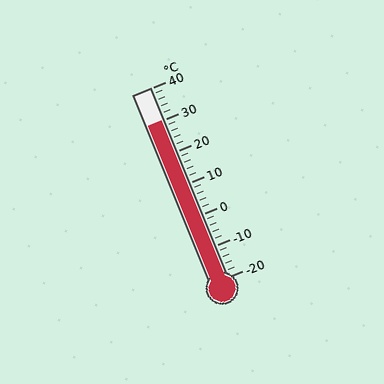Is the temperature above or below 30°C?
The temperature is at 30°C.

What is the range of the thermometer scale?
The thermometer scale ranges from -20°C to 40°C.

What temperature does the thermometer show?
The thermometer shows approximately 30°C.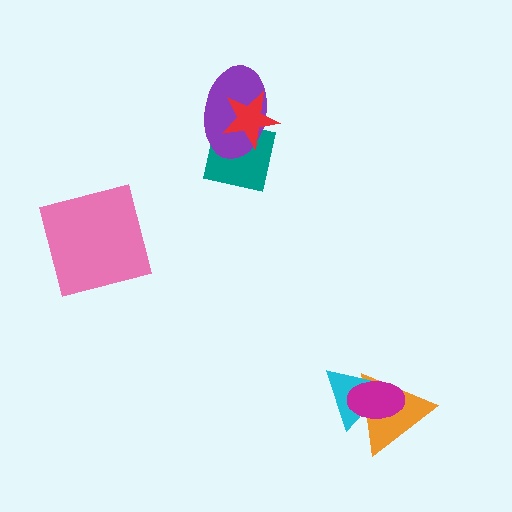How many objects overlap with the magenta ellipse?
2 objects overlap with the magenta ellipse.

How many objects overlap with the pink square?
0 objects overlap with the pink square.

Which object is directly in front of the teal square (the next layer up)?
The purple ellipse is directly in front of the teal square.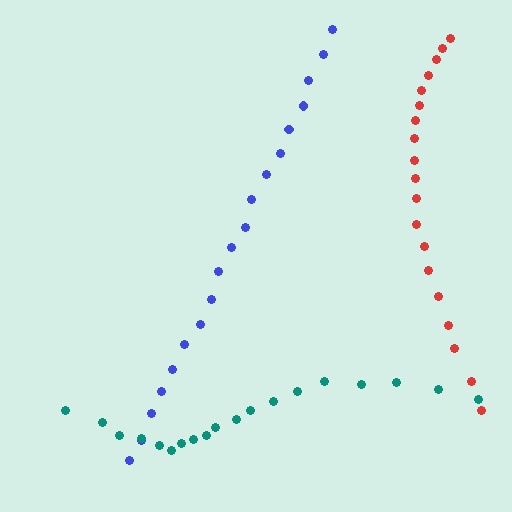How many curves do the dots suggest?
There are 3 distinct paths.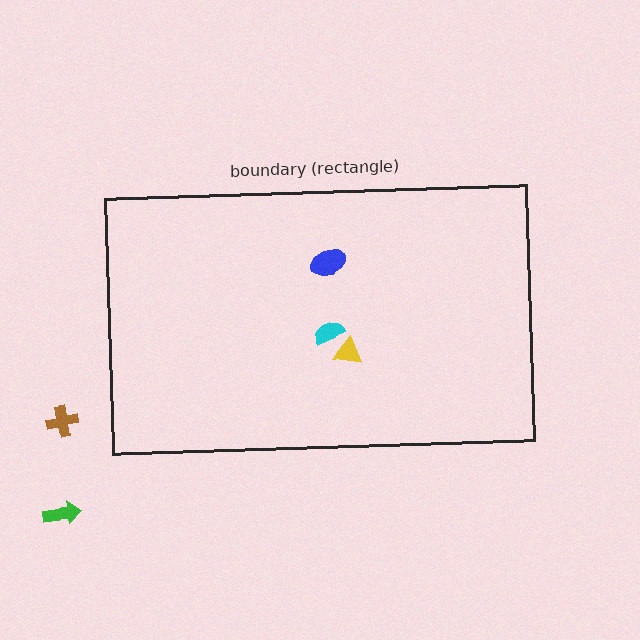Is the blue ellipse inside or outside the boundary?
Inside.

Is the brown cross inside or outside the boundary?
Outside.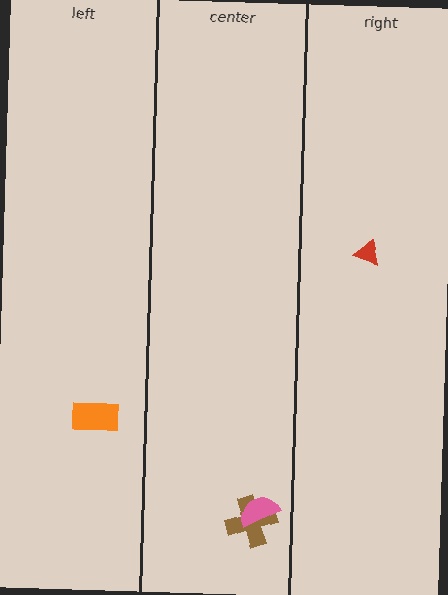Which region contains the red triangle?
The right region.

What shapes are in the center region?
The brown cross, the pink semicircle.